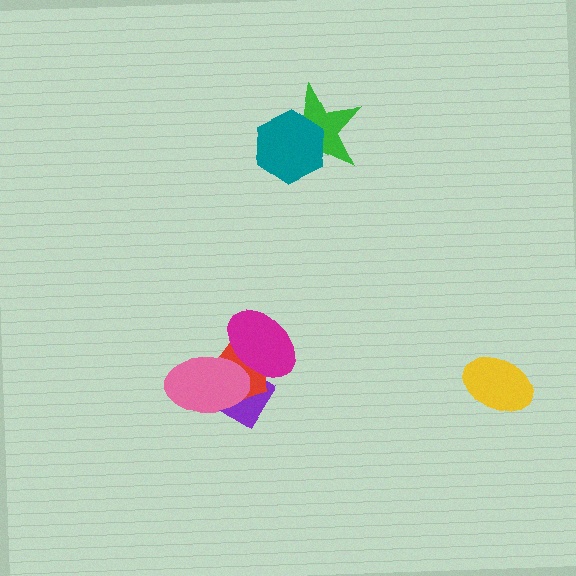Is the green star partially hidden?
Yes, it is partially covered by another shape.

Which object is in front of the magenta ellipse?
The pink ellipse is in front of the magenta ellipse.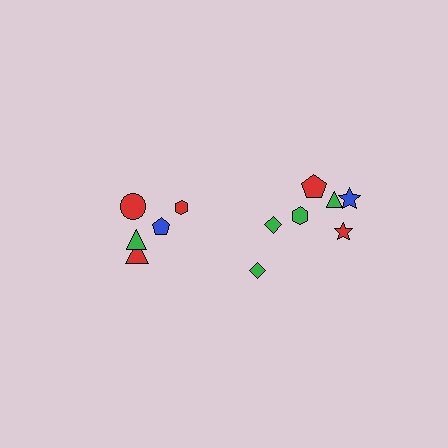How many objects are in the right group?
There are 7 objects.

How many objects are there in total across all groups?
There are 12 objects.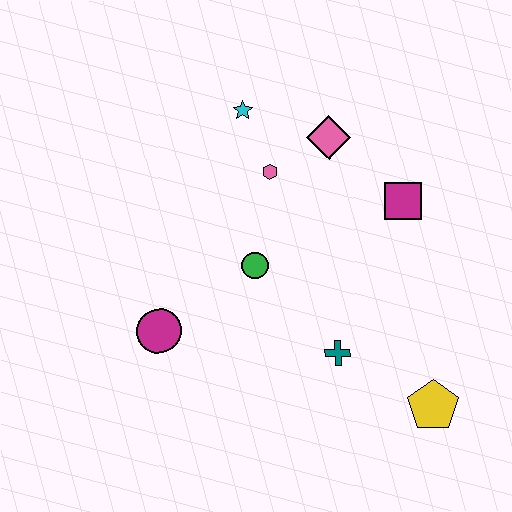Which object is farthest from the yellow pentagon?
The cyan star is farthest from the yellow pentagon.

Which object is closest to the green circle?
The pink hexagon is closest to the green circle.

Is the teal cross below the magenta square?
Yes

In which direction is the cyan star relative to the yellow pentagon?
The cyan star is above the yellow pentagon.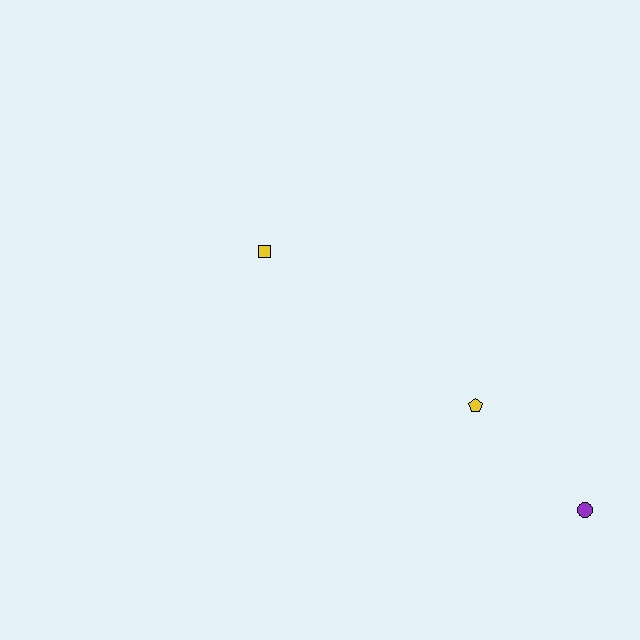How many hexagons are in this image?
There are no hexagons.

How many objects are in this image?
There are 3 objects.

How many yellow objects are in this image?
There are 2 yellow objects.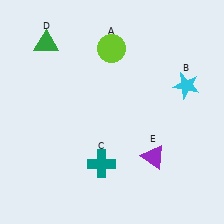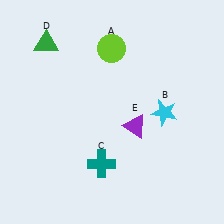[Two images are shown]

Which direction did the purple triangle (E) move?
The purple triangle (E) moved up.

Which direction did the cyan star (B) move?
The cyan star (B) moved down.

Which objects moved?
The objects that moved are: the cyan star (B), the purple triangle (E).